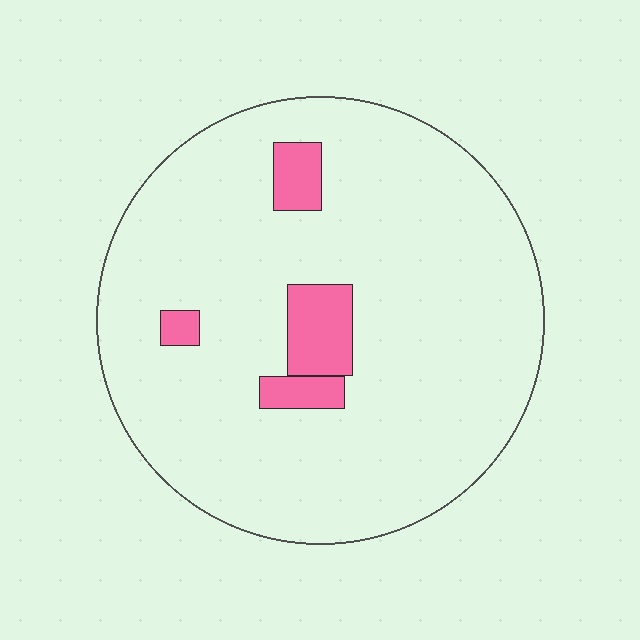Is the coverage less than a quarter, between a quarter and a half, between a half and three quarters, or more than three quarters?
Less than a quarter.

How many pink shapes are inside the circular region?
4.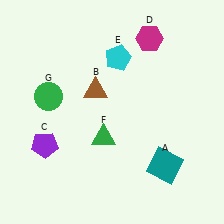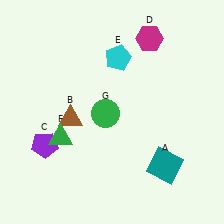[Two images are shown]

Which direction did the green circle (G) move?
The green circle (G) moved right.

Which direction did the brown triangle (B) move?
The brown triangle (B) moved down.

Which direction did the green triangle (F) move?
The green triangle (F) moved left.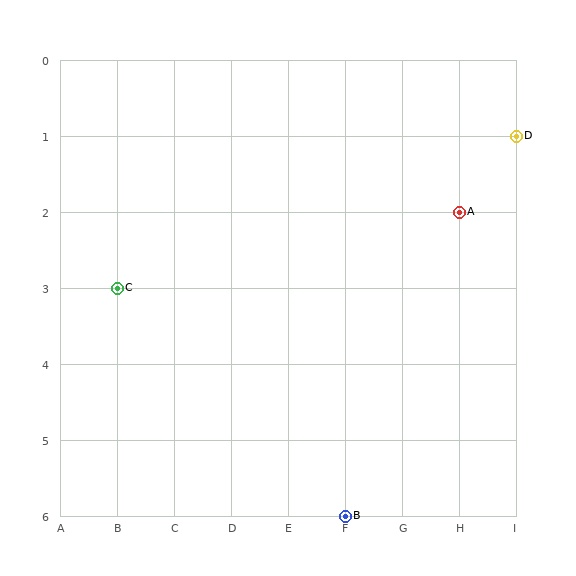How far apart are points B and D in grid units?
Points B and D are 3 columns and 5 rows apart (about 5.8 grid units diagonally).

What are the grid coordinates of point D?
Point D is at grid coordinates (I, 1).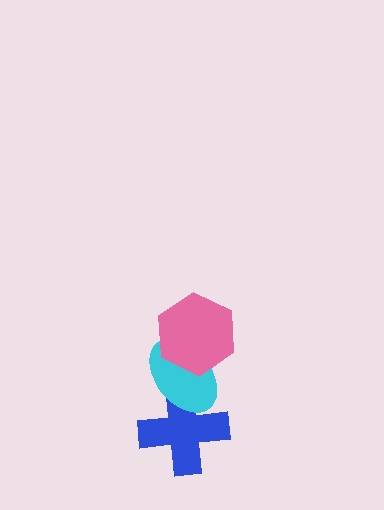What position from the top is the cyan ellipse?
The cyan ellipse is 2nd from the top.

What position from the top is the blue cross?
The blue cross is 3rd from the top.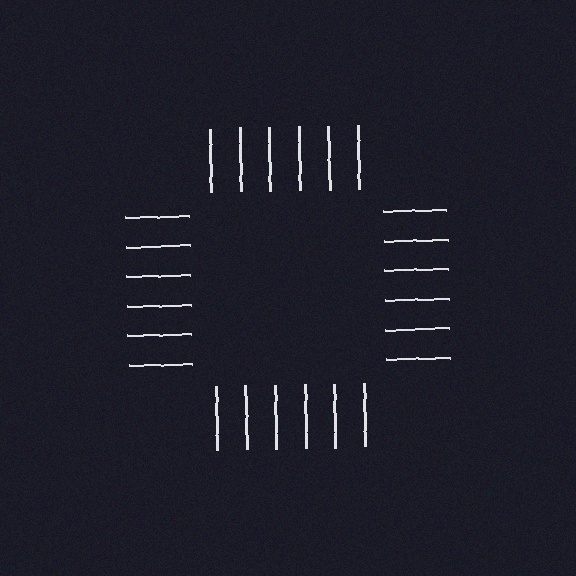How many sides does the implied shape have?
4 sides — the line-ends trace a square.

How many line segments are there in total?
24 — 6 along each of the 4 edges.